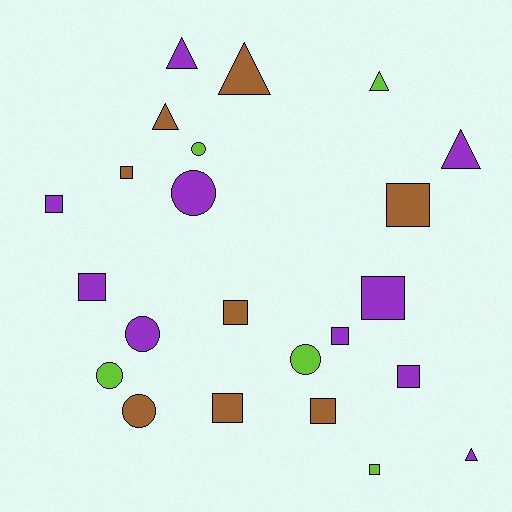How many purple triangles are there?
There are 3 purple triangles.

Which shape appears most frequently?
Square, with 11 objects.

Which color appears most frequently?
Purple, with 10 objects.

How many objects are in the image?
There are 23 objects.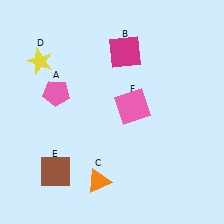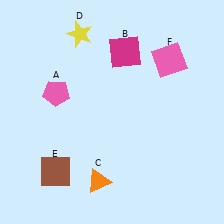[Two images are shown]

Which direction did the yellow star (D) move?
The yellow star (D) moved right.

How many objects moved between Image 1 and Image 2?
2 objects moved between the two images.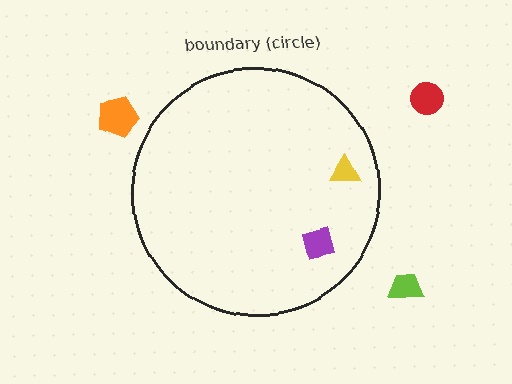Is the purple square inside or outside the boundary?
Inside.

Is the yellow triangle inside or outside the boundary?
Inside.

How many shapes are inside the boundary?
2 inside, 3 outside.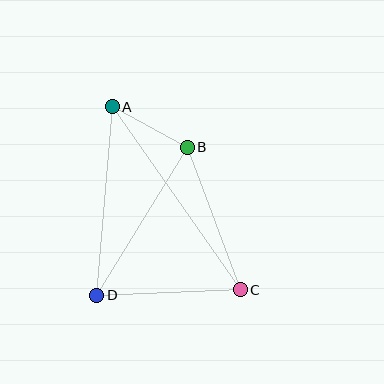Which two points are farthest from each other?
Points A and C are farthest from each other.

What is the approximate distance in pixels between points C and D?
The distance between C and D is approximately 143 pixels.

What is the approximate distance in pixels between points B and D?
The distance between B and D is approximately 173 pixels.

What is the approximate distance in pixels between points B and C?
The distance between B and C is approximately 152 pixels.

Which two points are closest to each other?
Points A and B are closest to each other.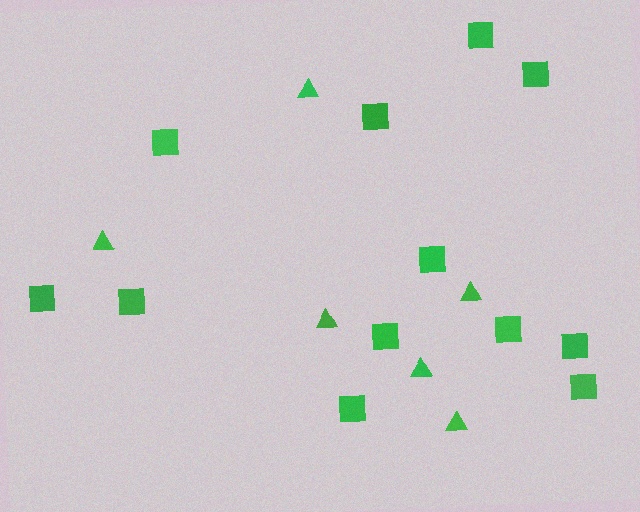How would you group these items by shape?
There are 2 groups: one group of squares (12) and one group of triangles (6).